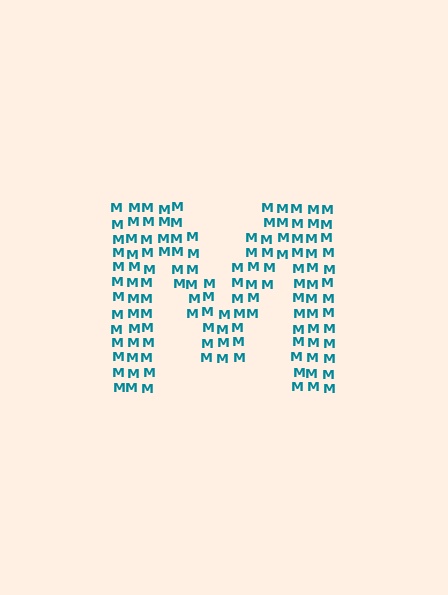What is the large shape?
The large shape is the letter M.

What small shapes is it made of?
It is made of small letter M's.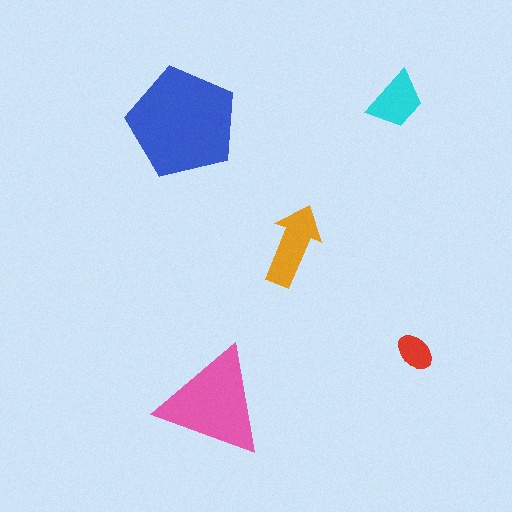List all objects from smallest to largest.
The red ellipse, the cyan trapezoid, the orange arrow, the pink triangle, the blue pentagon.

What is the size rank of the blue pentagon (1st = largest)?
1st.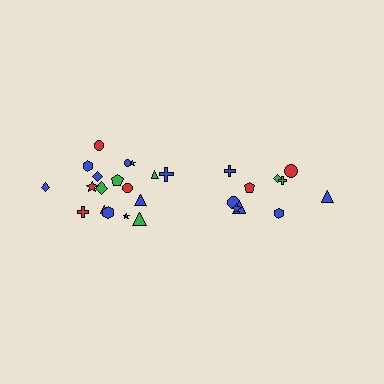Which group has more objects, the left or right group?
The left group.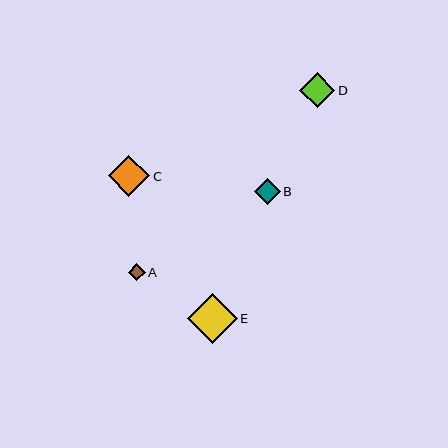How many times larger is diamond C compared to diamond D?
Diamond C is approximately 1.2 times the size of diamond D.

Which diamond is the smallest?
Diamond A is the smallest with a size of approximately 17 pixels.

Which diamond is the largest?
Diamond E is the largest with a size of approximately 50 pixels.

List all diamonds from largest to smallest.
From largest to smallest: E, C, D, B, A.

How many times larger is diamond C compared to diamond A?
Diamond C is approximately 2.4 times the size of diamond A.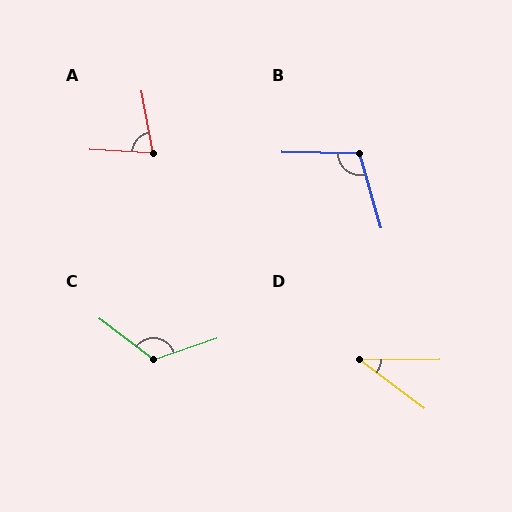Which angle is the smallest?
D, at approximately 37 degrees.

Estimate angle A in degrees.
Approximately 77 degrees.